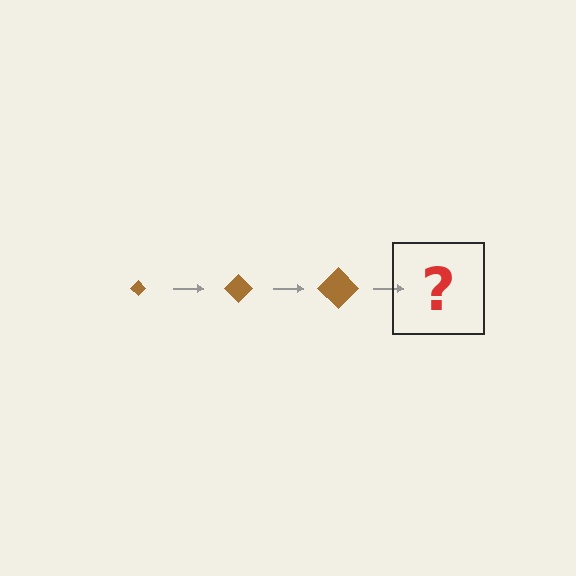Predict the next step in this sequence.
The next step is a brown diamond, larger than the previous one.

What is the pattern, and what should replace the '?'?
The pattern is that the diamond gets progressively larger each step. The '?' should be a brown diamond, larger than the previous one.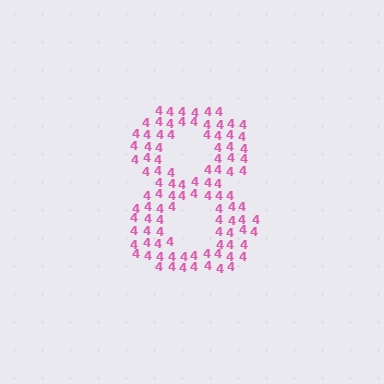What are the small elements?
The small elements are digit 4's.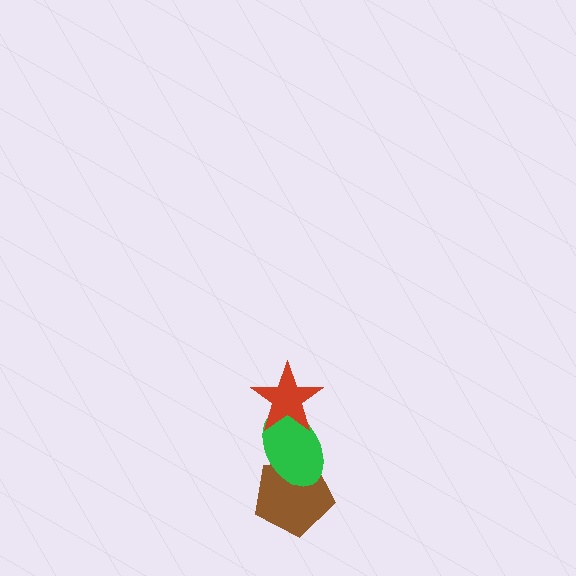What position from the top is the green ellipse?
The green ellipse is 2nd from the top.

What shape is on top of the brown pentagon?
The green ellipse is on top of the brown pentagon.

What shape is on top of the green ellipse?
The red star is on top of the green ellipse.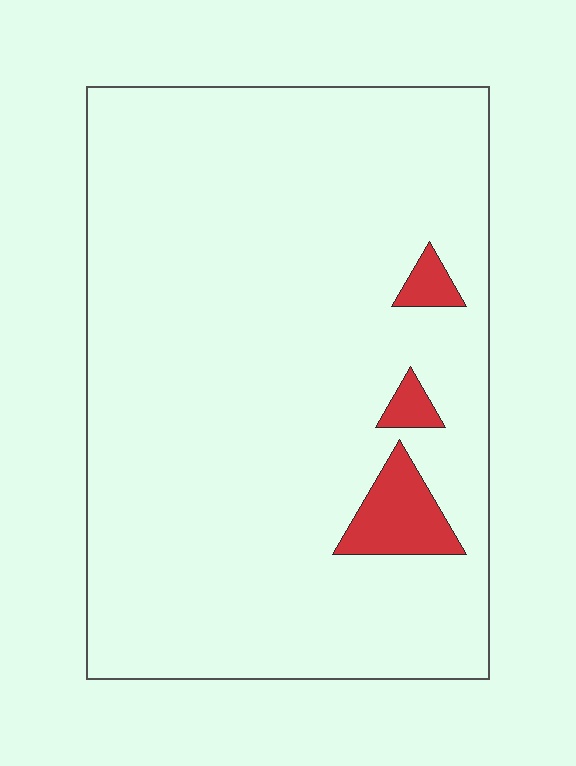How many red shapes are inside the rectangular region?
3.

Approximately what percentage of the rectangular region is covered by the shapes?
Approximately 5%.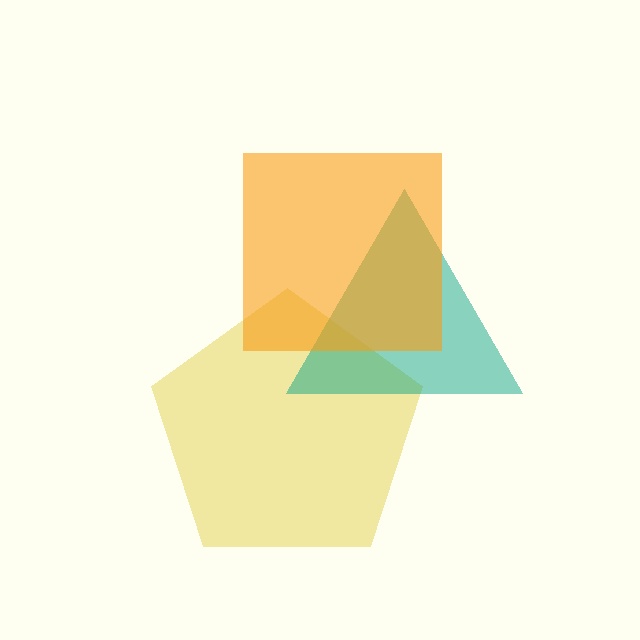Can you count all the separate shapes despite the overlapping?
Yes, there are 3 separate shapes.